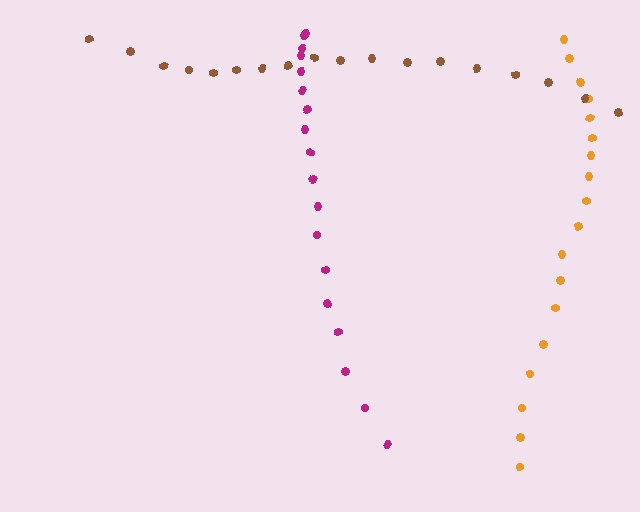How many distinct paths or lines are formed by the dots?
There are 3 distinct paths.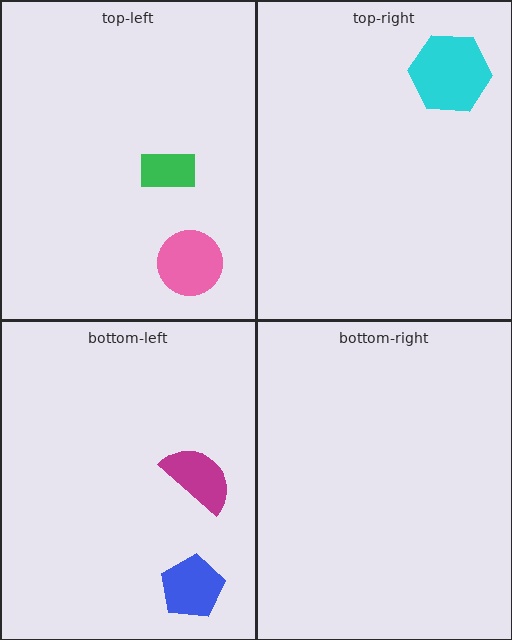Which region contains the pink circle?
The top-left region.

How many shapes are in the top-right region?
1.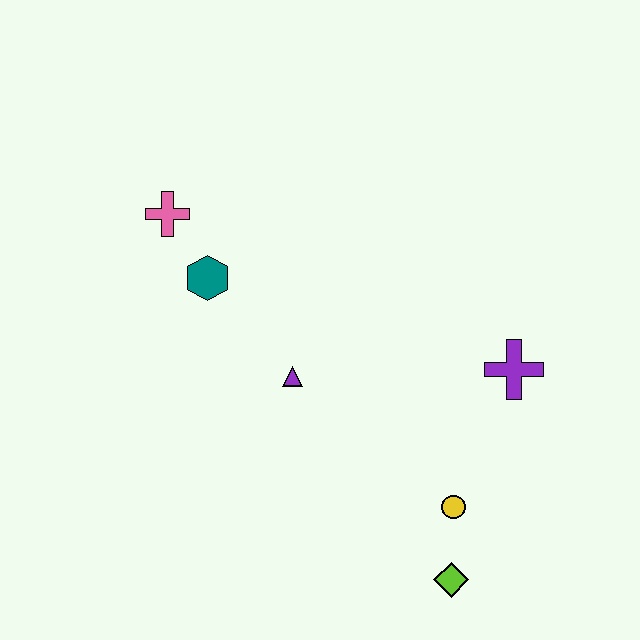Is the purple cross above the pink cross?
No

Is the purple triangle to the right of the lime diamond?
No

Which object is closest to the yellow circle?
The lime diamond is closest to the yellow circle.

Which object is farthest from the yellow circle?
The pink cross is farthest from the yellow circle.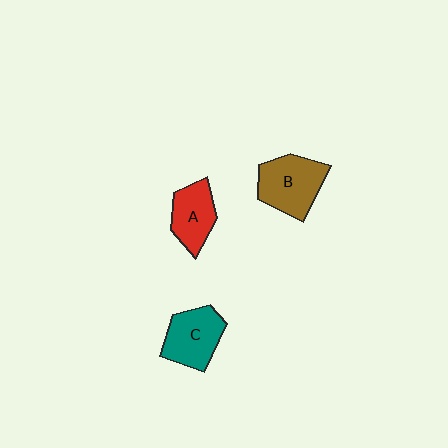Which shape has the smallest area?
Shape A (red).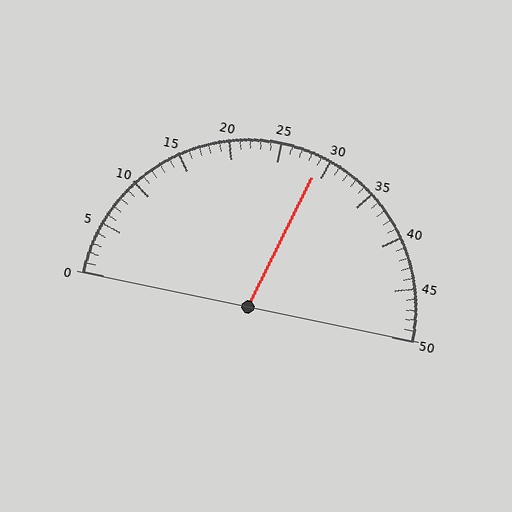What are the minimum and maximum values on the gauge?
The gauge ranges from 0 to 50.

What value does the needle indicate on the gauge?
The needle indicates approximately 29.